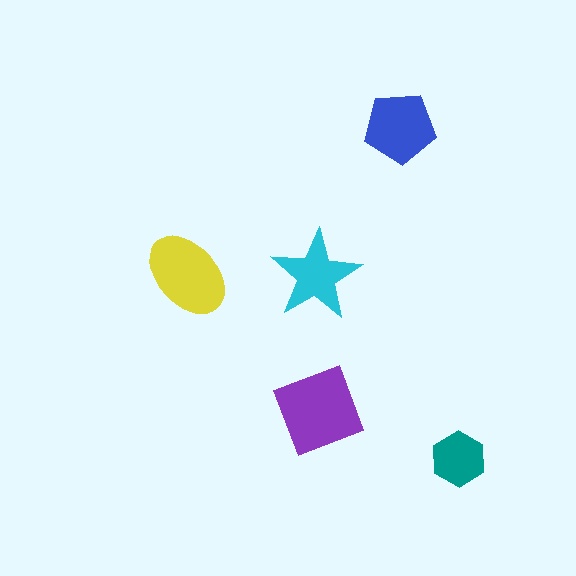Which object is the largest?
The purple diamond.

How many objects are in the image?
There are 5 objects in the image.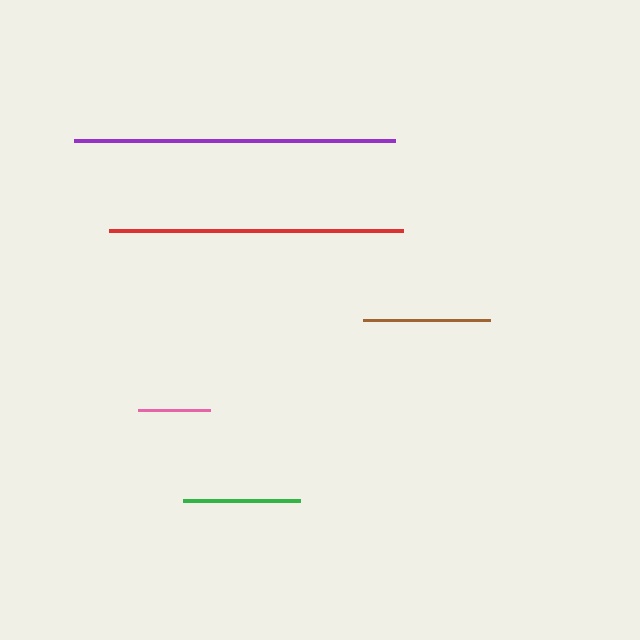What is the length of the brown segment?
The brown segment is approximately 127 pixels long.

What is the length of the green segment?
The green segment is approximately 117 pixels long.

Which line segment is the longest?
The purple line is the longest at approximately 321 pixels.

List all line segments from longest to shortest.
From longest to shortest: purple, red, brown, green, pink.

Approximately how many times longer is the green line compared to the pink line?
The green line is approximately 1.6 times the length of the pink line.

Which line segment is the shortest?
The pink line is the shortest at approximately 72 pixels.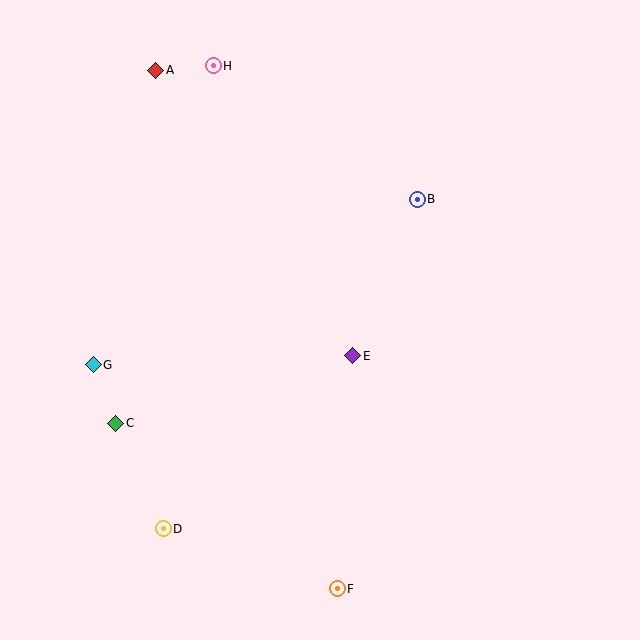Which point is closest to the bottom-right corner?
Point F is closest to the bottom-right corner.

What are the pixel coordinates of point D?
Point D is at (163, 529).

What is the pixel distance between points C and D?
The distance between C and D is 116 pixels.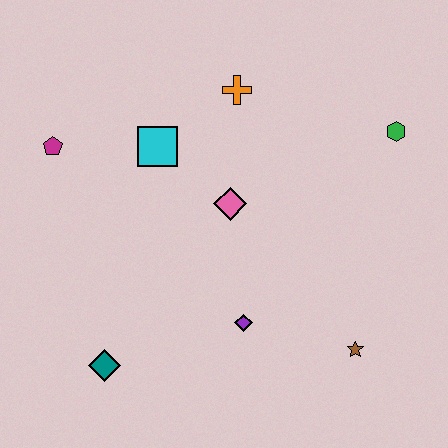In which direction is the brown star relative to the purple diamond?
The brown star is to the right of the purple diamond.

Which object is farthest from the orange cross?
The teal diamond is farthest from the orange cross.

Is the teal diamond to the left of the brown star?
Yes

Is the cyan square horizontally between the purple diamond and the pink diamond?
No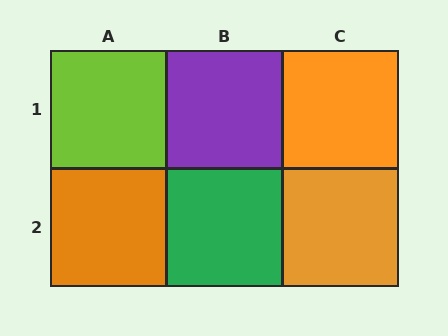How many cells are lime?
1 cell is lime.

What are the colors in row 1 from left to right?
Lime, purple, orange.